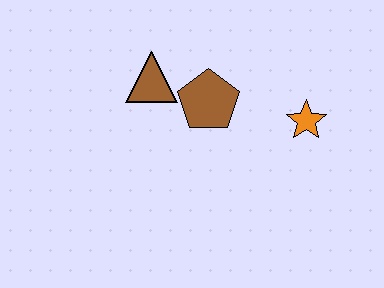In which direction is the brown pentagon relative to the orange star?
The brown pentagon is to the left of the orange star.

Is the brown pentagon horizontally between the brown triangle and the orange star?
Yes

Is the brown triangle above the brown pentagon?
Yes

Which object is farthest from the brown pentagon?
The orange star is farthest from the brown pentagon.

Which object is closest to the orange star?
The brown pentagon is closest to the orange star.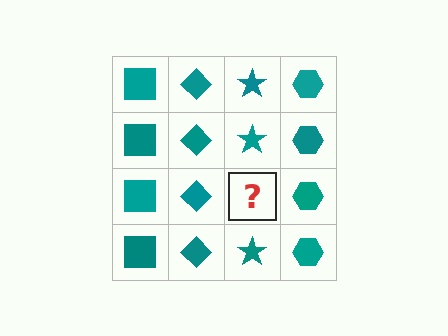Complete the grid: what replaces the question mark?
The question mark should be replaced with a teal star.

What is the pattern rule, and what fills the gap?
The rule is that each column has a consistent shape. The gap should be filled with a teal star.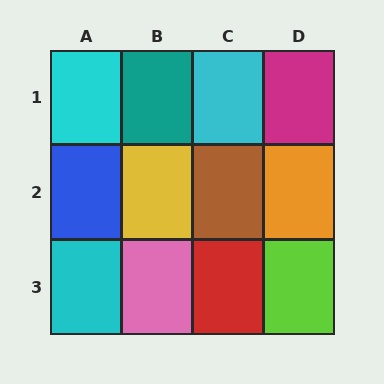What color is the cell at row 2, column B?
Yellow.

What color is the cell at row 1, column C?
Cyan.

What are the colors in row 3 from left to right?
Cyan, pink, red, lime.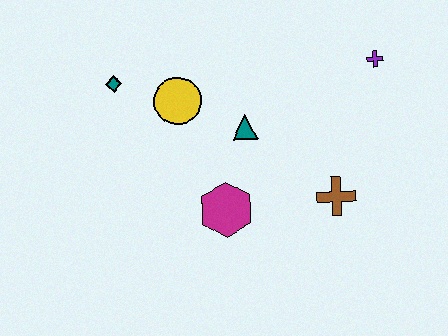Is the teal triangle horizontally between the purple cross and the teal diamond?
Yes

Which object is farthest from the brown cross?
The teal diamond is farthest from the brown cross.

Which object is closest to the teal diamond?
The yellow circle is closest to the teal diamond.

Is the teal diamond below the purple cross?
Yes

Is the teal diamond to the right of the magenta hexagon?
No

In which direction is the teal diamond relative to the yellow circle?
The teal diamond is to the left of the yellow circle.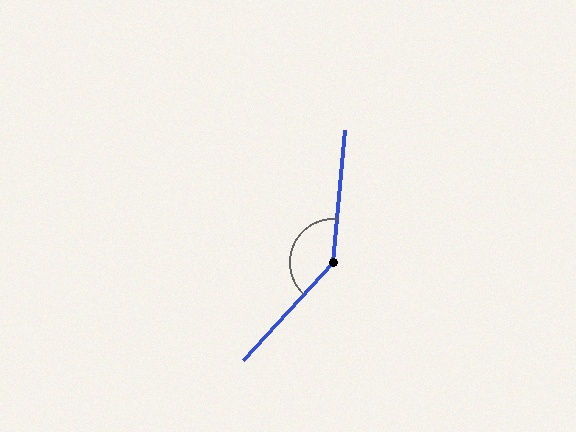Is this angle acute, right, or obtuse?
It is obtuse.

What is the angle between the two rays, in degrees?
Approximately 143 degrees.